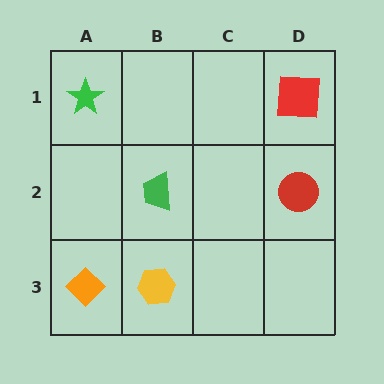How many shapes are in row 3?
2 shapes.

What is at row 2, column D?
A red circle.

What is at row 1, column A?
A green star.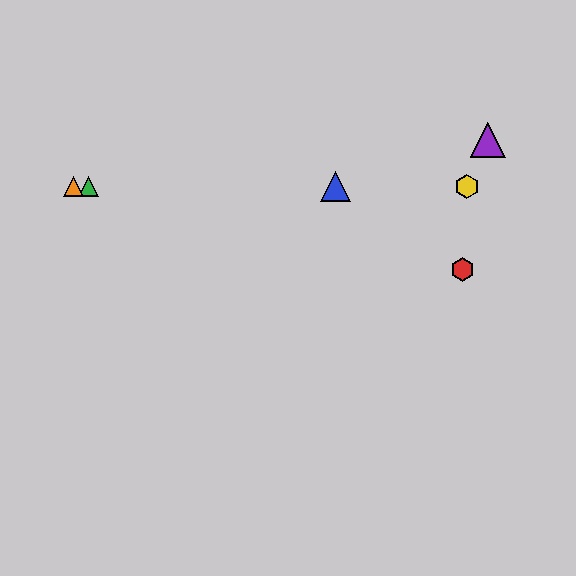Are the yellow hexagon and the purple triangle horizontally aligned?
No, the yellow hexagon is at y≈187 and the purple triangle is at y≈140.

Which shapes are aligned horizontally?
The blue triangle, the green triangle, the yellow hexagon, the orange triangle are aligned horizontally.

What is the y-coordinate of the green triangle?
The green triangle is at y≈187.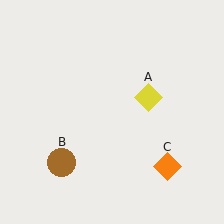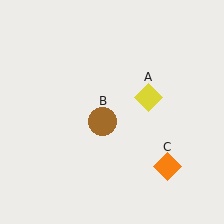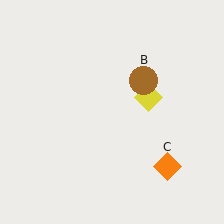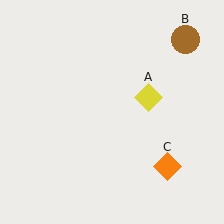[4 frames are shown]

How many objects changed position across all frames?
1 object changed position: brown circle (object B).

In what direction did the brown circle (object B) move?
The brown circle (object B) moved up and to the right.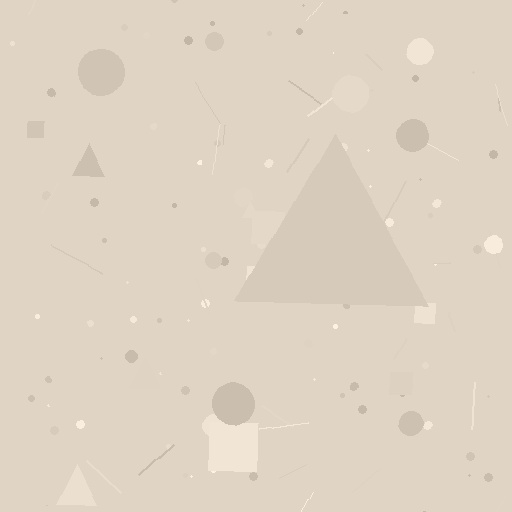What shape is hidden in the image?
A triangle is hidden in the image.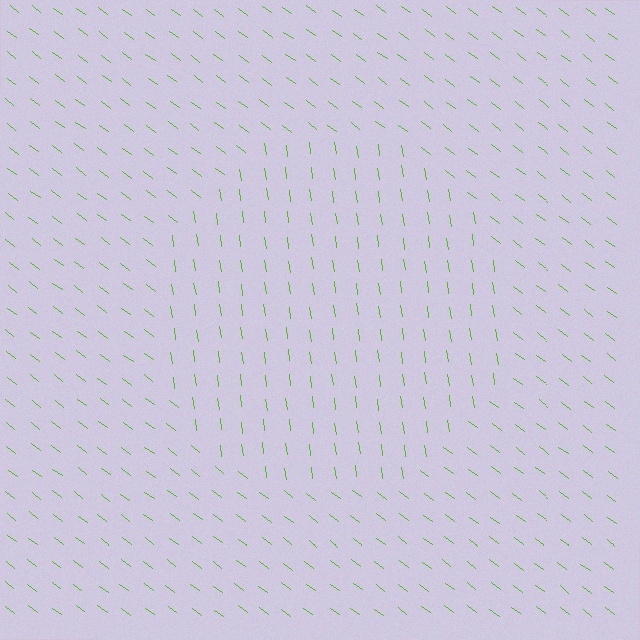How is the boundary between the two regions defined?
The boundary is defined purely by a change in line orientation (approximately 45 degrees difference). All lines are the same color and thickness.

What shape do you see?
I see a circle.